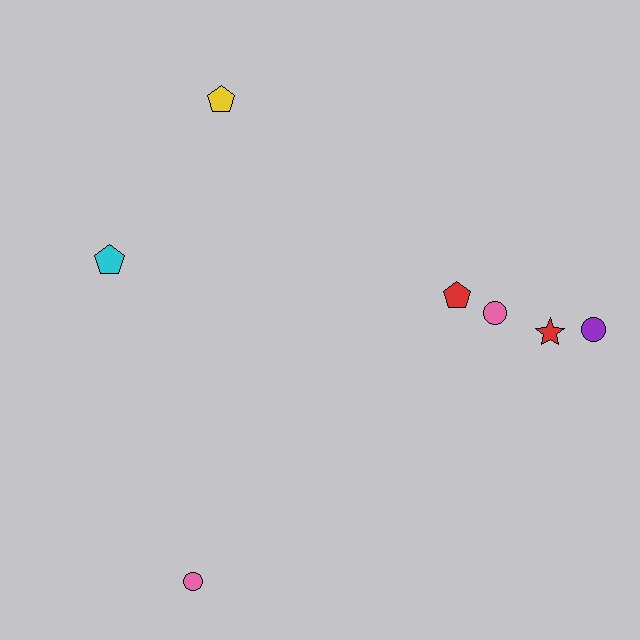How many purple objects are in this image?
There is 1 purple object.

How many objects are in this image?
There are 7 objects.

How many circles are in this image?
There are 3 circles.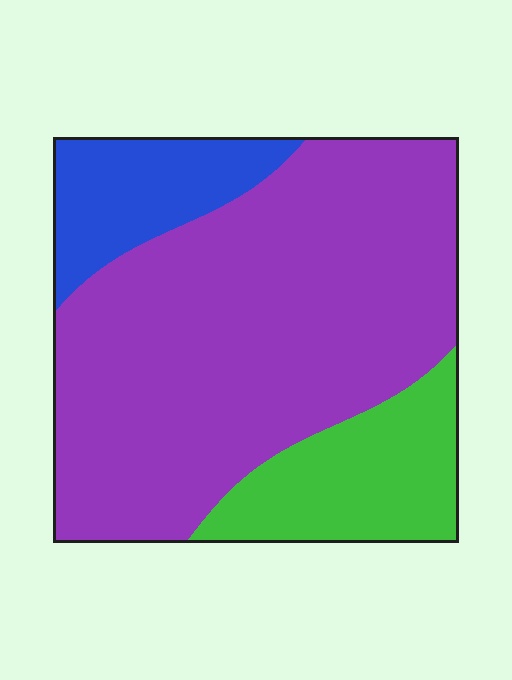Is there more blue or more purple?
Purple.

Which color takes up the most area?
Purple, at roughly 70%.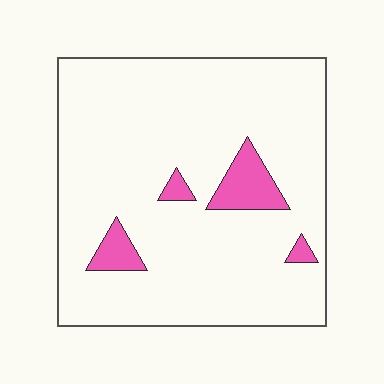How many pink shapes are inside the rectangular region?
4.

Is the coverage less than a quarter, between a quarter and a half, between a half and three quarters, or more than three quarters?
Less than a quarter.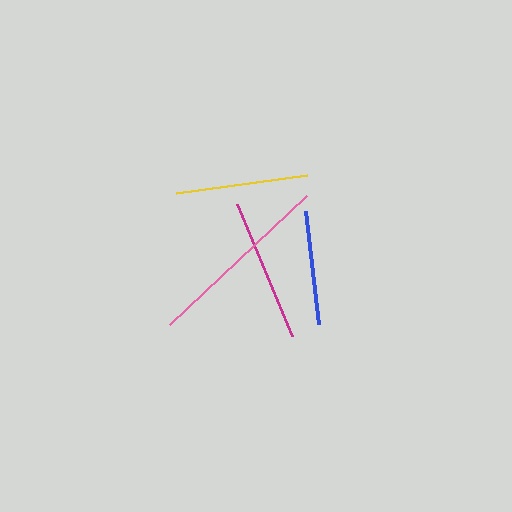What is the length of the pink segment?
The pink segment is approximately 188 pixels long.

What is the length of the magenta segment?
The magenta segment is approximately 143 pixels long.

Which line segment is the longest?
The pink line is the longest at approximately 188 pixels.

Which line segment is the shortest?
The blue line is the shortest at approximately 113 pixels.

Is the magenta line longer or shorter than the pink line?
The pink line is longer than the magenta line.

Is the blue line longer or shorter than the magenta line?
The magenta line is longer than the blue line.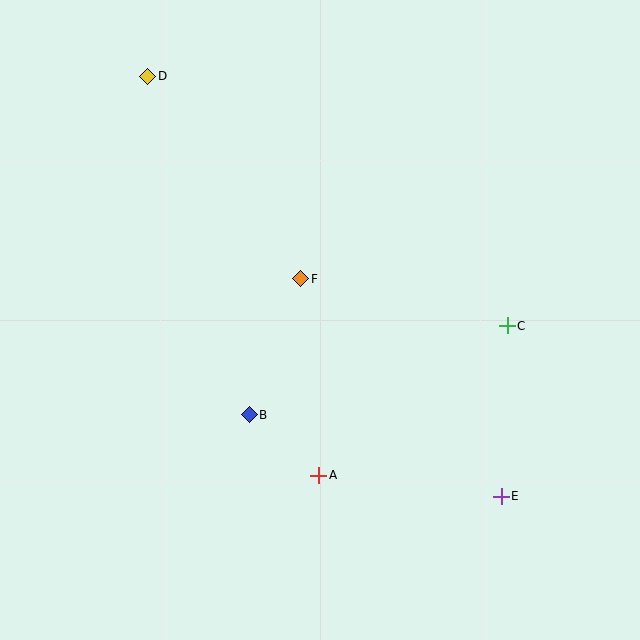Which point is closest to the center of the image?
Point F at (301, 279) is closest to the center.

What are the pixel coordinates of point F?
Point F is at (301, 279).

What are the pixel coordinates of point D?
Point D is at (147, 76).